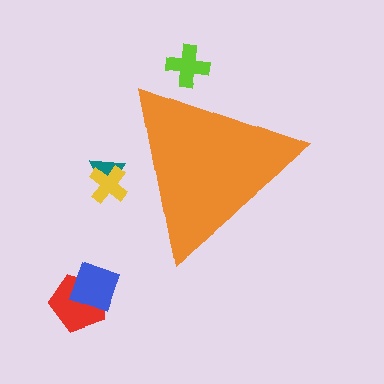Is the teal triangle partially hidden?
Yes, the teal triangle is partially hidden behind the orange triangle.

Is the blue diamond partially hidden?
No, the blue diamond is fully visible.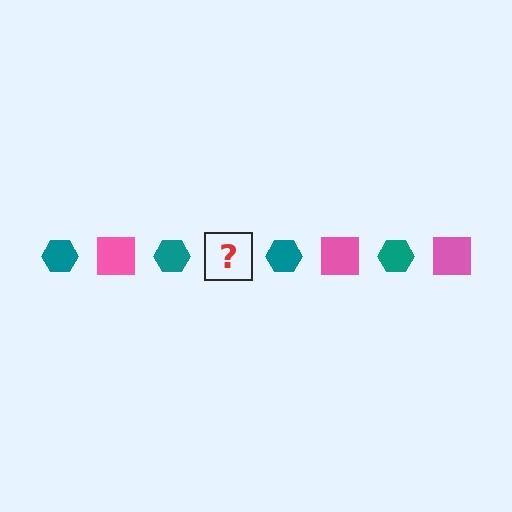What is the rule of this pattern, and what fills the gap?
The rule is that the pattern alternates between teal hexagon and pink square. The gap should be filled with a pink square.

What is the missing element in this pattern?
The missing element is a pink square.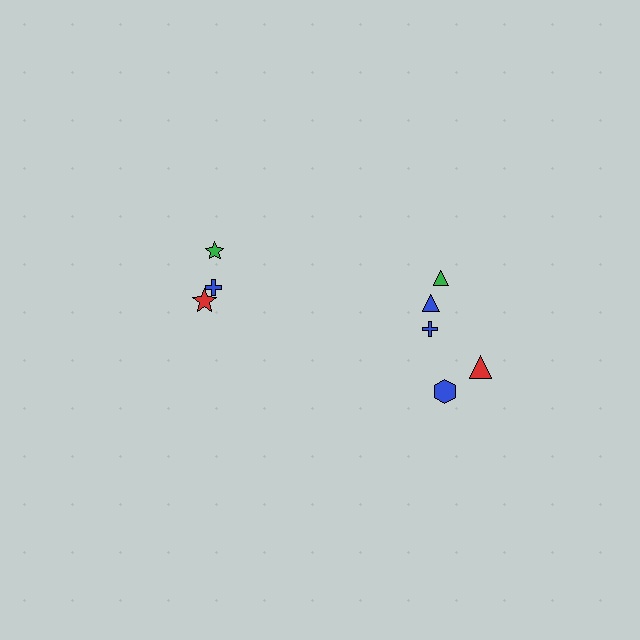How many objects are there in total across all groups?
There are 8 objects.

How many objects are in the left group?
There are 3 objects.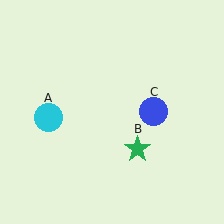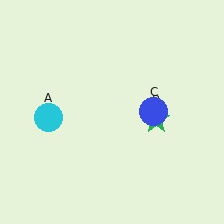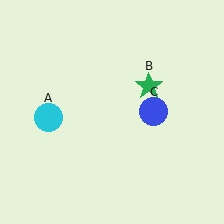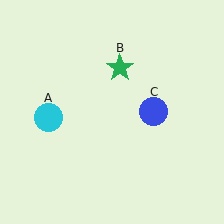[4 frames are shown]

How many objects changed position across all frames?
1 object changed position: green star (object B).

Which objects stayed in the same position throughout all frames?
Cyan circle (object A) and blue circle (object C) remained stationary.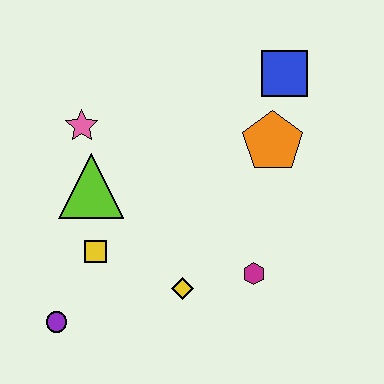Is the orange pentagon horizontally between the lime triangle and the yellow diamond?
No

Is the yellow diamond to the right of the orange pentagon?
No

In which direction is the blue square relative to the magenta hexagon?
The blue square is above the magenta hexagon.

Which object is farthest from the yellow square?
The blue square is farthest from the yellow square.